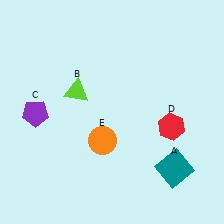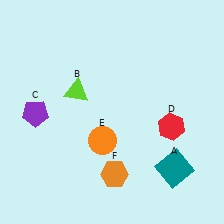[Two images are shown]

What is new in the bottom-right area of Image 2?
An orange hexagon (F) was added in the bottom-right area of Image 2.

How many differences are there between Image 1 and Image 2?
There is 1 difference between the two images.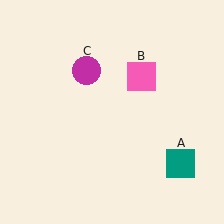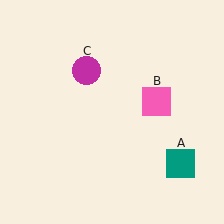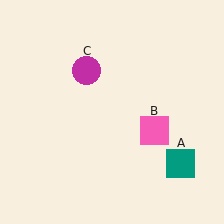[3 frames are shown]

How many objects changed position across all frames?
1 object changed position: pink square (object B).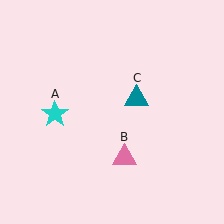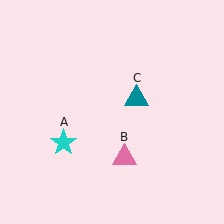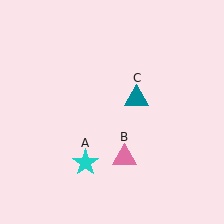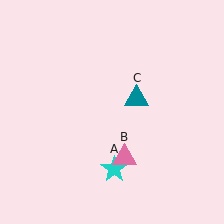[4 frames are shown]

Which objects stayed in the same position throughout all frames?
Pink triangle (object B) and teal triangle (object C) remained stationary.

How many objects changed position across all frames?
1 object changed position: cyan star (object A).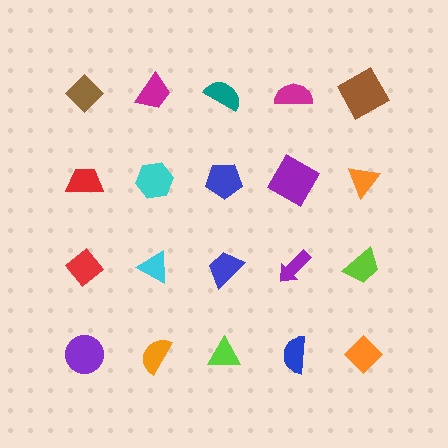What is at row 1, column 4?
A magenta semicircle.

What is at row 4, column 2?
An orange semicircle.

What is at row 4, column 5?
An orange diamond.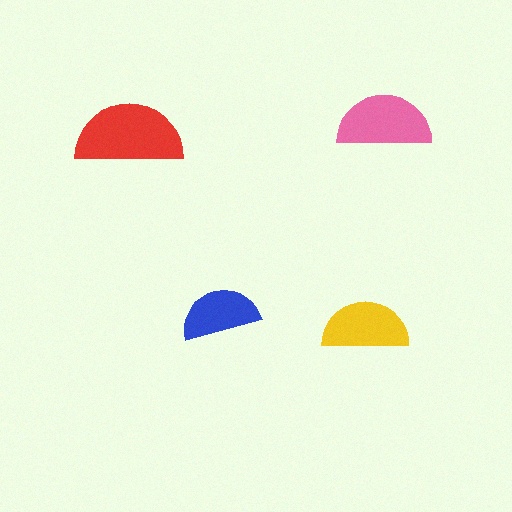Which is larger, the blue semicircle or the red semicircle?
The red one.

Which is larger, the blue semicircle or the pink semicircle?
The pink one.